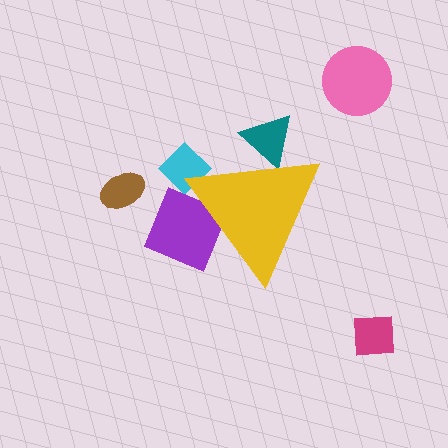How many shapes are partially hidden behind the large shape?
3 shapes are partially hidden.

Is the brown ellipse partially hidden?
No, the brown ellipse is fully visible.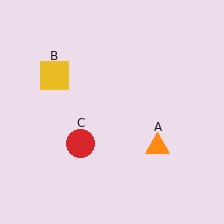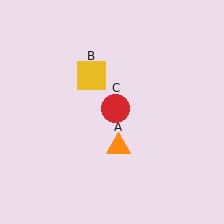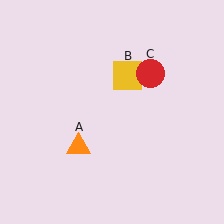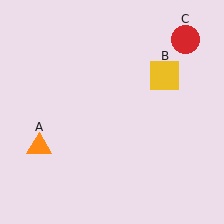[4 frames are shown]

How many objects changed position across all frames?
3 objects changed position: orange triangle (object A), yellow square (object B), red circle (object C).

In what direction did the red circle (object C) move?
The red circle (object C) moved up and to the right.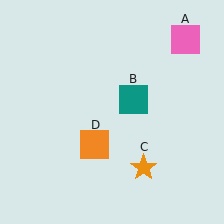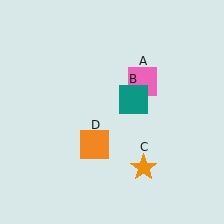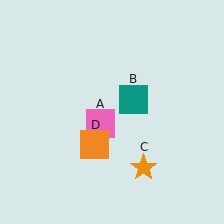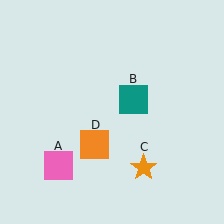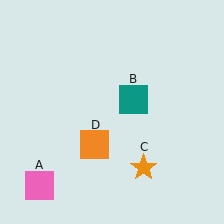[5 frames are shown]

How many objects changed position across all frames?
1 object changed position: pink square (object A).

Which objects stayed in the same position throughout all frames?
Teal square (object B) and orange star (object C) and orange square (object D) remained stationary.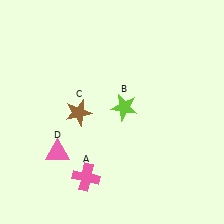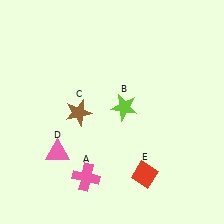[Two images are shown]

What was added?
A red diamond (E) was added in Image 2.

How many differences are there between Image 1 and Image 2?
There is 1 difference between the two images.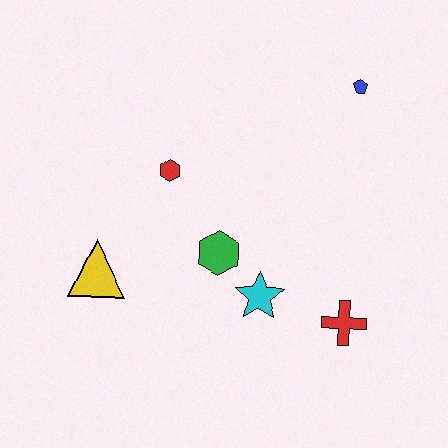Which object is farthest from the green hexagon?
The blue pentagon is farthest from the green hexagon.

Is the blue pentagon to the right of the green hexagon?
Yes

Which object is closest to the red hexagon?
The green hexagon is closest to the red hexagon.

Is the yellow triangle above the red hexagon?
No